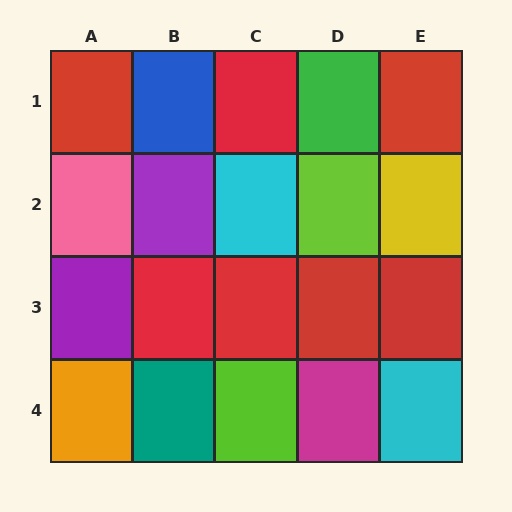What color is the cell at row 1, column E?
Red.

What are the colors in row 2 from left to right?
Pink, purple, cyan, lime, yellow.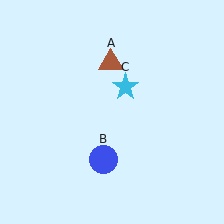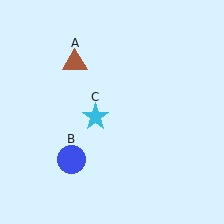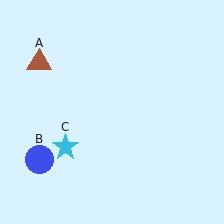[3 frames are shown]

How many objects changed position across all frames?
3 objects changed position: brown triangle (object A), blue circle (object B), cyan star (object C).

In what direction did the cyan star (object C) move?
The cyan star (object C) moved down and to the left.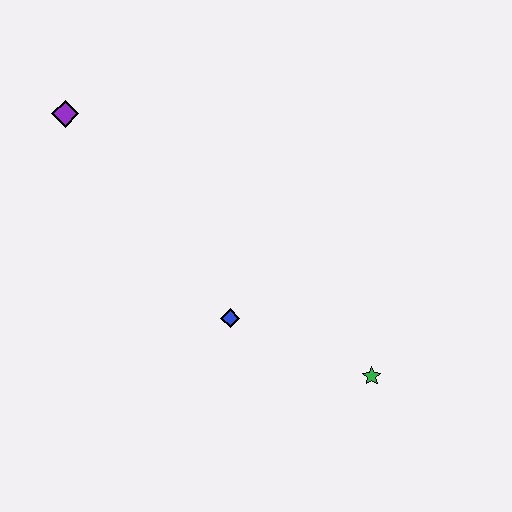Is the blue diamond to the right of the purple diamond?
Yes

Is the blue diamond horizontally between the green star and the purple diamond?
Yes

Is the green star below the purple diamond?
Yes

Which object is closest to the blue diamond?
The green star is closest to the blue diamond.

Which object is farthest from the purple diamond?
The green star is farthest from the purple diamond.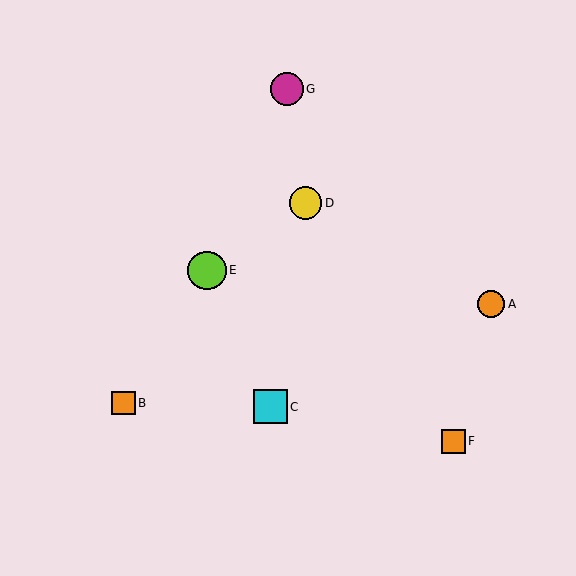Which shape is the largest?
The lime circle (labeled E) is the largest.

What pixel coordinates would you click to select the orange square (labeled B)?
Click at (124, 403) to select the orange square B.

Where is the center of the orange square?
The center of the orange square is at (124, 403).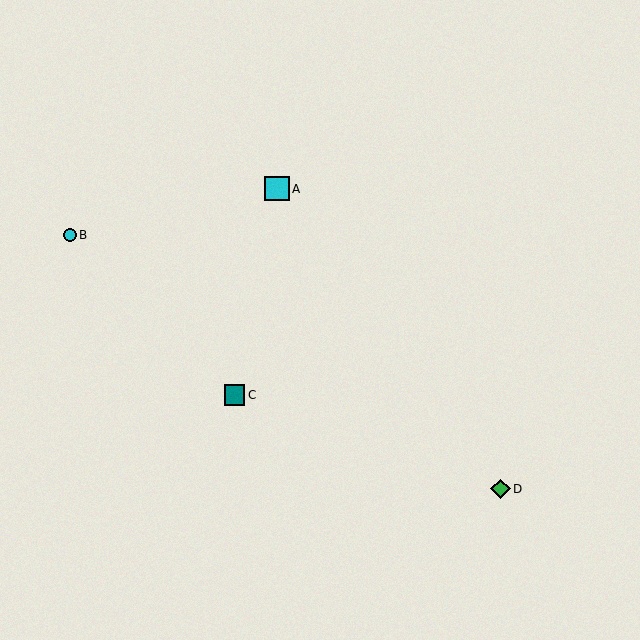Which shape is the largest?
The cyan square (labeled A) is the largest.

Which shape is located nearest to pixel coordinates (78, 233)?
The cyan circle (labeled B) at (70, 235) is nearest to that location.